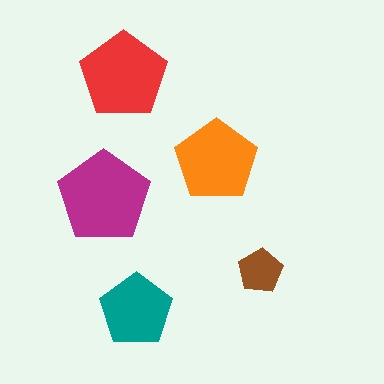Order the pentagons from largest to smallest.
the magenta one, the red one, the orange one, the teal one, the brown one.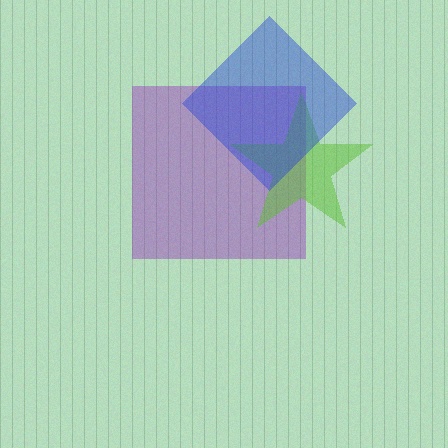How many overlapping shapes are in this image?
There are 3 overlapping shapes in the image.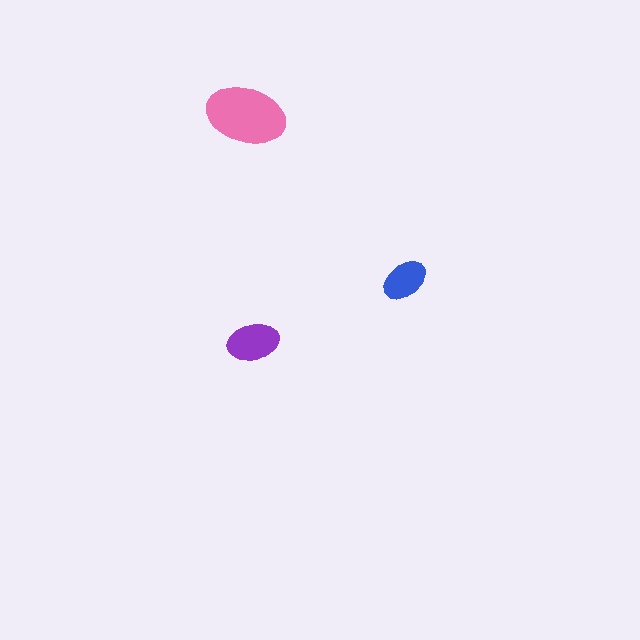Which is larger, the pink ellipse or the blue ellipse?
The pink one.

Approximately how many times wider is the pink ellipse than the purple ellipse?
About 1.5 times wider.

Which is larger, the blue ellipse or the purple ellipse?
The purple one.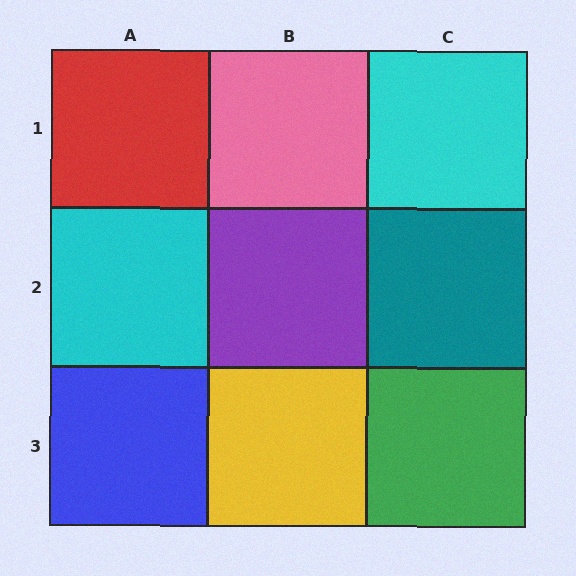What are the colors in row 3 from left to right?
Blue, yellow, green.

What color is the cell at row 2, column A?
Cyan.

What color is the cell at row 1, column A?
Red.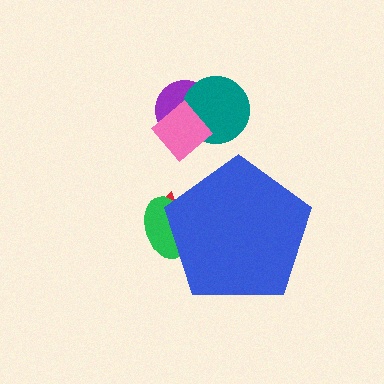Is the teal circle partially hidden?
No, the teal circle is fully visible.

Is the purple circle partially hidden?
No, the purple circle is fully visible.